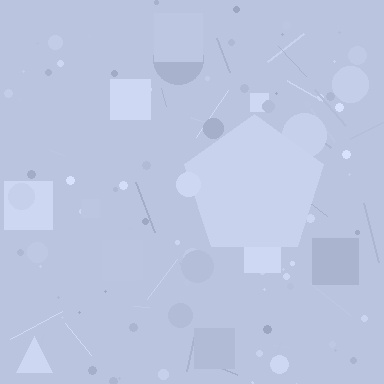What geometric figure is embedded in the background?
A pentagon is embedded in the background.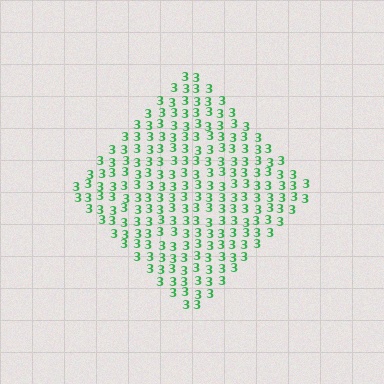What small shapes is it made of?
It is made of small digit 3's.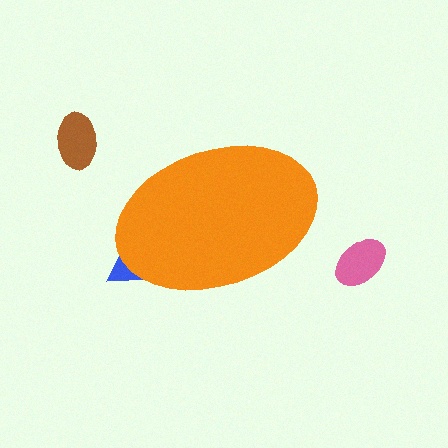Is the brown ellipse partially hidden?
No, the brown ellipse is fully visible.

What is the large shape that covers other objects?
An orange ellipse.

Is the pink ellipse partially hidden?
No, the pink ellipse is fully visible.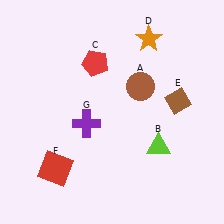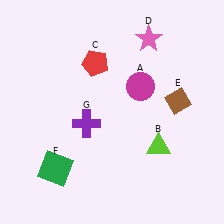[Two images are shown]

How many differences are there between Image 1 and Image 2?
There are 3 differences between the two images.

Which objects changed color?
A changed from brown to magenta. D changed from orange to pink. F changed from red to green.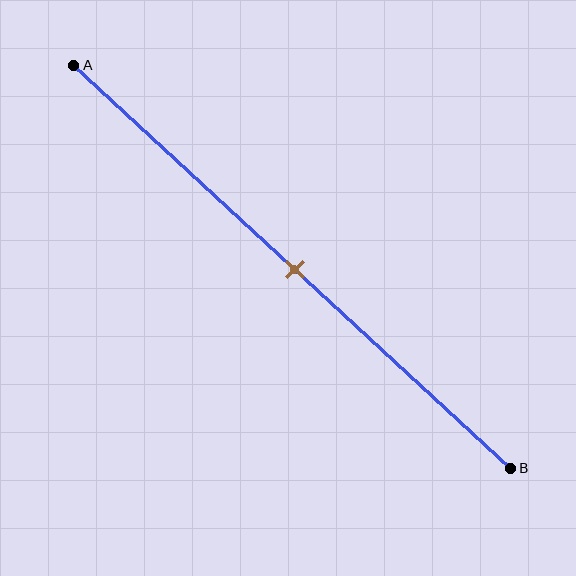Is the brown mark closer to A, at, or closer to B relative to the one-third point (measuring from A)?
The brown mark is closer to point B than the one-third point of segment AB.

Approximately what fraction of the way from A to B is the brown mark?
The brown mark is approximately 50% of the way from A to B.